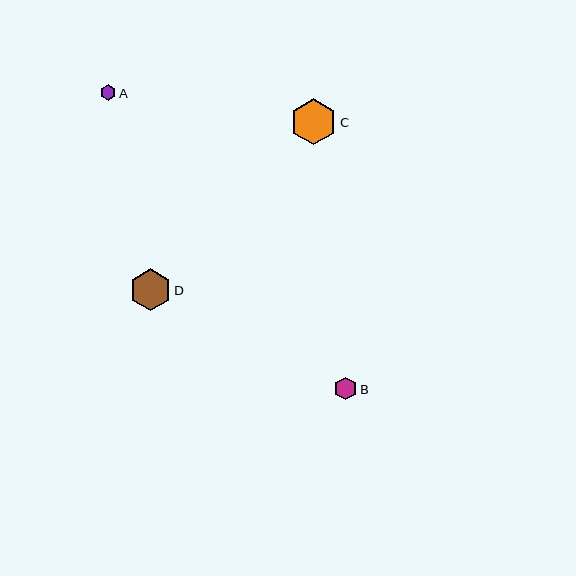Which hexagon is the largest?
Hexagon C is the largest with a size of approximately 46 pixels.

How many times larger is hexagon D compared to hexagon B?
Hexagon D is approximately 1.8 times the size of hexagon B.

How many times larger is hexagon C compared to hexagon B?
Hexagon C is approximately 2.0 times the size of hexagon B.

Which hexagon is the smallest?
Hexagon A is the smallest with a size of approximately 16 pixels.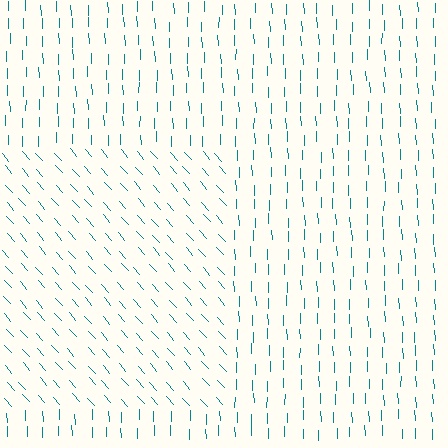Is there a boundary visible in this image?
Yes, there is a texture boundary formed by a change in line orientation.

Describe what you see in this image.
The image is filled with small teal line segments. A rectangle region in the image has lines oriented differently from the surrounding lines, creating a visible texture boundary.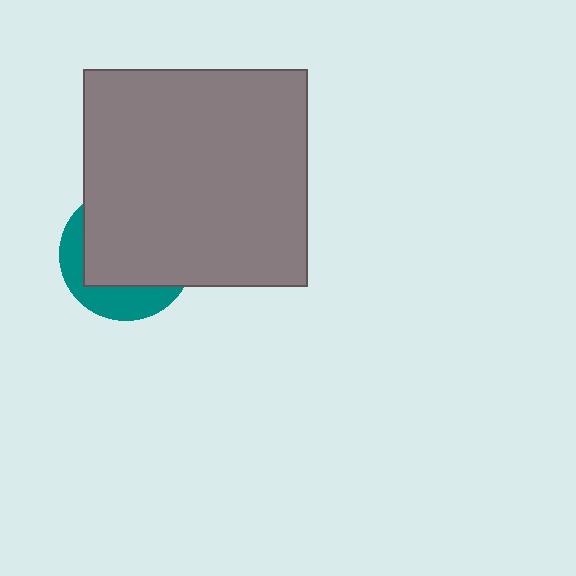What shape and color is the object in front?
The object in front is a gray rectangle.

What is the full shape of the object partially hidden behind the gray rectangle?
The partially hidden object is a teal circle.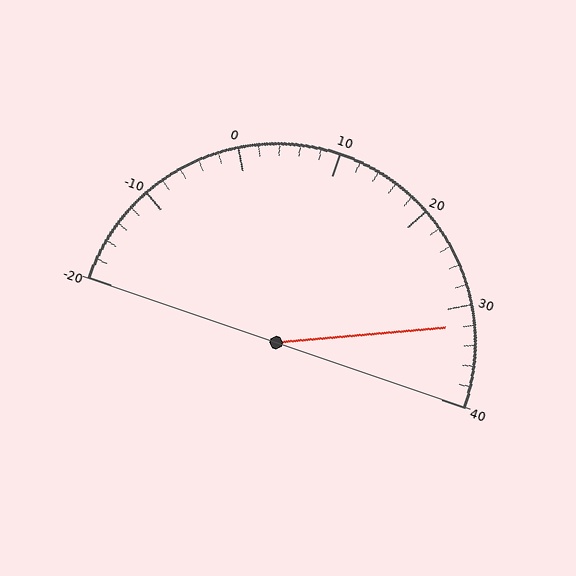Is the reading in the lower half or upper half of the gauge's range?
The reading is in the upper half of the range (-20 to 40).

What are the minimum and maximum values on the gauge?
The gauge ranges from -20 to 40.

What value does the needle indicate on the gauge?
The needle indicates approximately 32.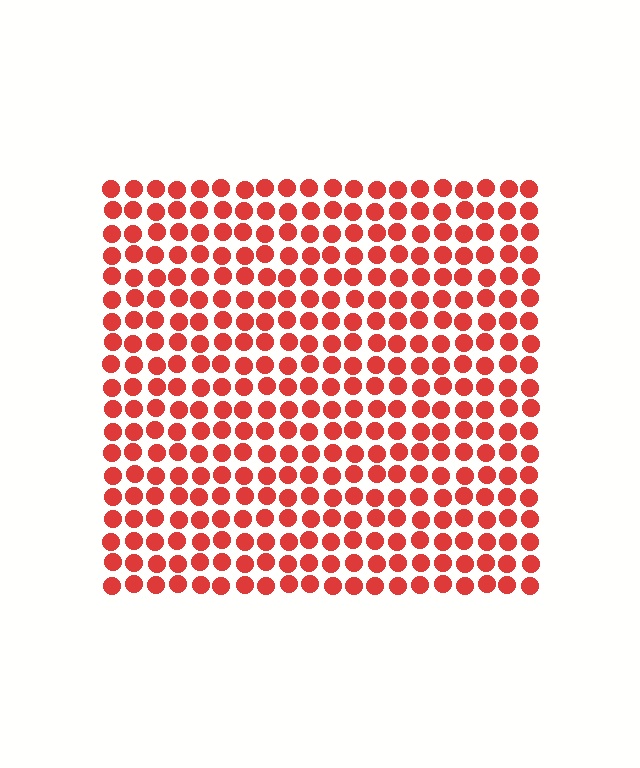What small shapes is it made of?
It is made of small circles.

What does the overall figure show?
The overall figure shows a square.